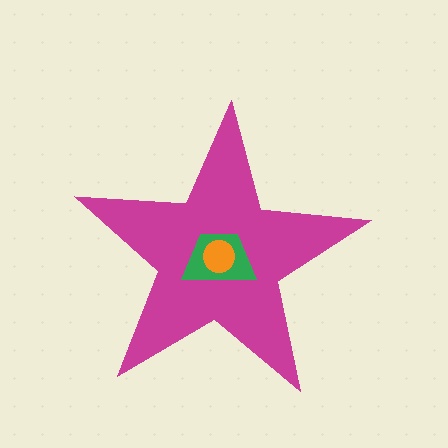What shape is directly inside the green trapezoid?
The orange circle.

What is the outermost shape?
The magenta star.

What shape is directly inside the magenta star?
The green trapezoid.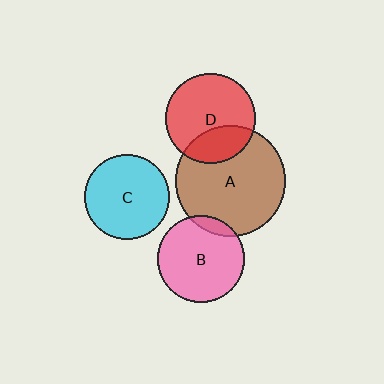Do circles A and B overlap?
Yes.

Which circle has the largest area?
Circle A (brown).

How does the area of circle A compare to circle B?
Approximately 1.6 times.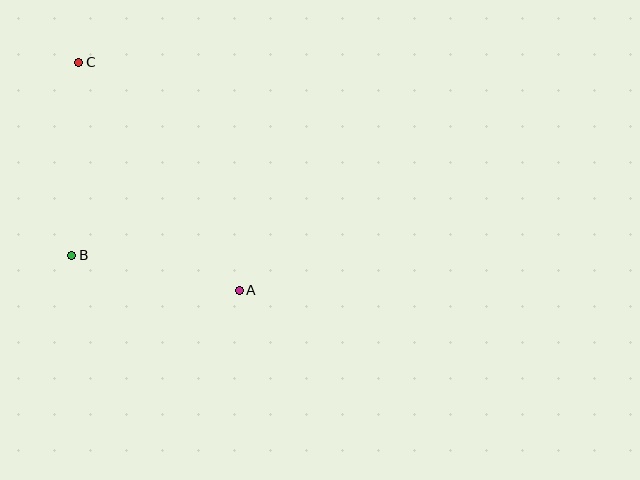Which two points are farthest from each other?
Points A and C are farthest from each other.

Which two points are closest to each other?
Points A and B are closest to each other.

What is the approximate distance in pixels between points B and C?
The distance between B and C is approximately 193 pixels.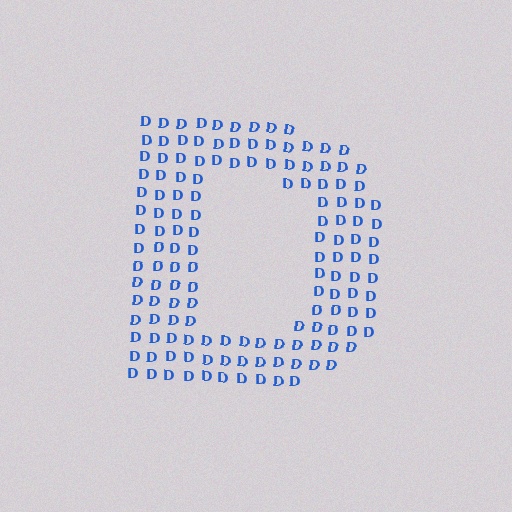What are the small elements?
The small elements are letter D's.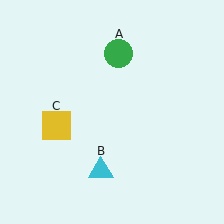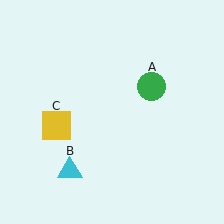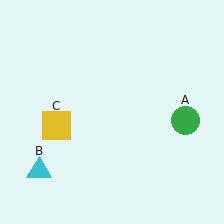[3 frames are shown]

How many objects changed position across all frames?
2 objects changed position: green circle (object A), cyan triangle (object B).